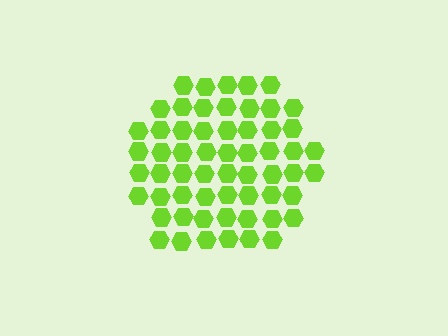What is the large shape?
The large shape is a hexagon.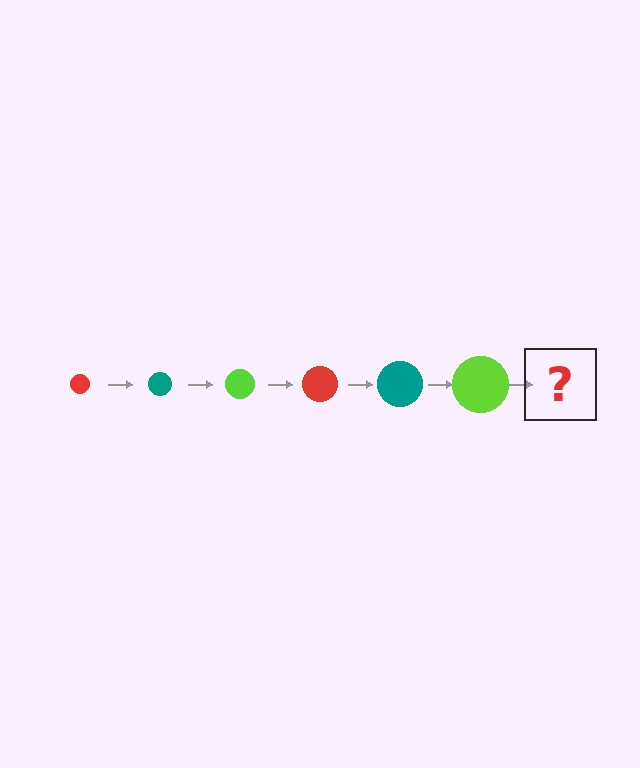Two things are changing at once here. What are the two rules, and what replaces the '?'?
The two rules are that the circle grows larger each step and the color cycles through red, teal, and lime. The '?' should be a red circle, larger than the previous one.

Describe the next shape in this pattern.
It should be a red circle, larger than the previous one.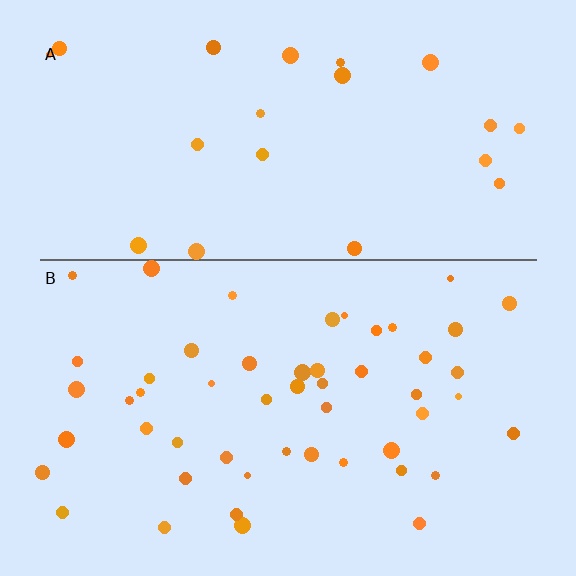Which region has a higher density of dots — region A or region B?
B (the bottom).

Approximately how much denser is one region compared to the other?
Approximately 2.3× — region B over region A.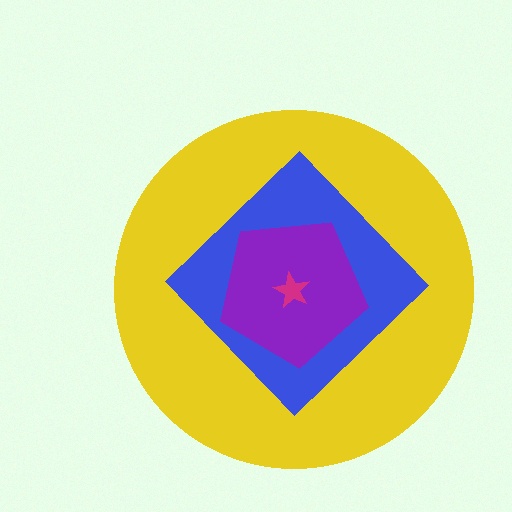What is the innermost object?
The magenta star.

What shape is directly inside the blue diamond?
The purple pentagon.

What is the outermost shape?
The yellow circle.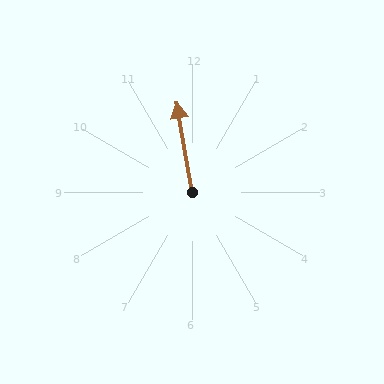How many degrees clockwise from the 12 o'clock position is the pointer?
Approximately 350 degrees.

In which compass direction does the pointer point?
North.